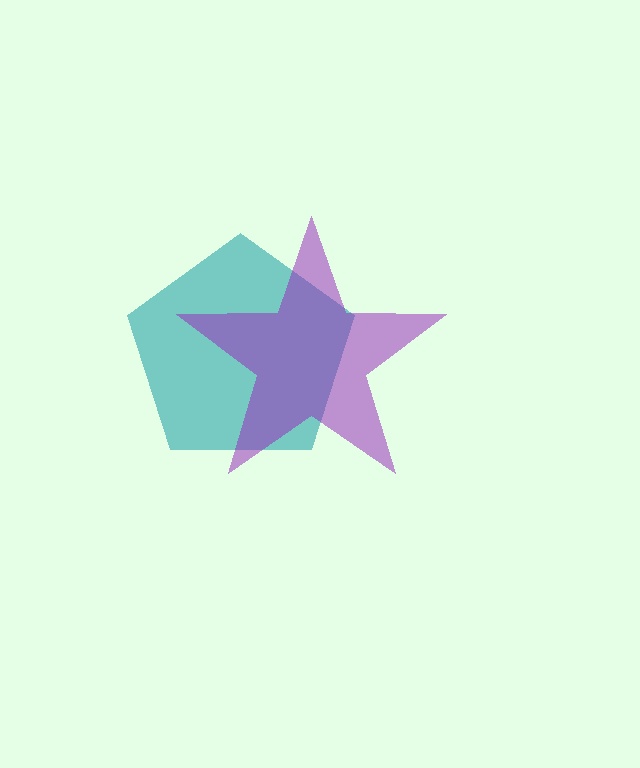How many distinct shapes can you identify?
There are 2 distinct shapes: a teal pentagon, a purple star.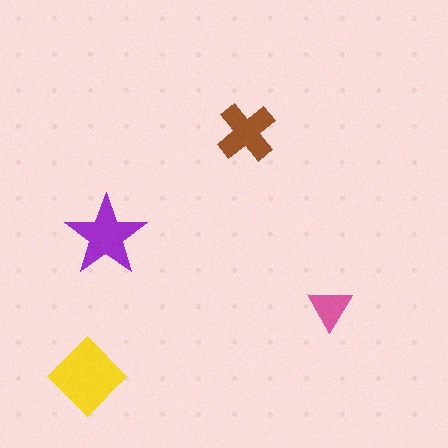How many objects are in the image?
There are 4 objects in the image.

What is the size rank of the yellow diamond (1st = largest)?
1st.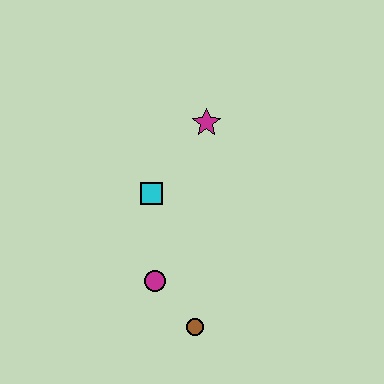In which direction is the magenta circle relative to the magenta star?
The magenta circle is below the magenta star.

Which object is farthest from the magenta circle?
The magenta star is farthest from the magenta circle.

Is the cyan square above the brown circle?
Yes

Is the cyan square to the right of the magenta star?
No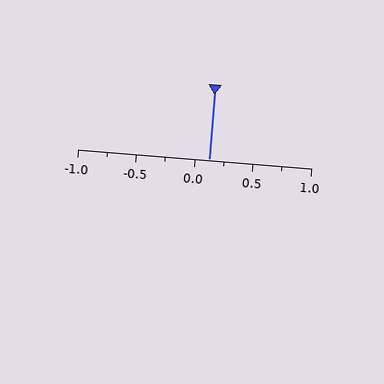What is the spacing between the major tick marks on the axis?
The major ticks are spaced 0.5 apart.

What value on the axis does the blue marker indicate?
The marker indicates approximately 0.12.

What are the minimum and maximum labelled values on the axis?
The axis runs from -1.0 to 1.0.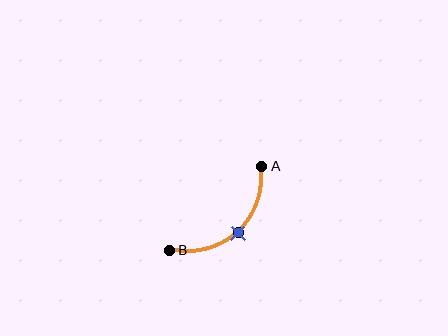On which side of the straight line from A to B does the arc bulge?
The arc bulges below and to the right of the straight line connecting A and B.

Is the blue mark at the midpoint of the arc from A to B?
Yes. The blue mark lies on the arc at equal arc-length from both A and B — it is the arc midpoint.